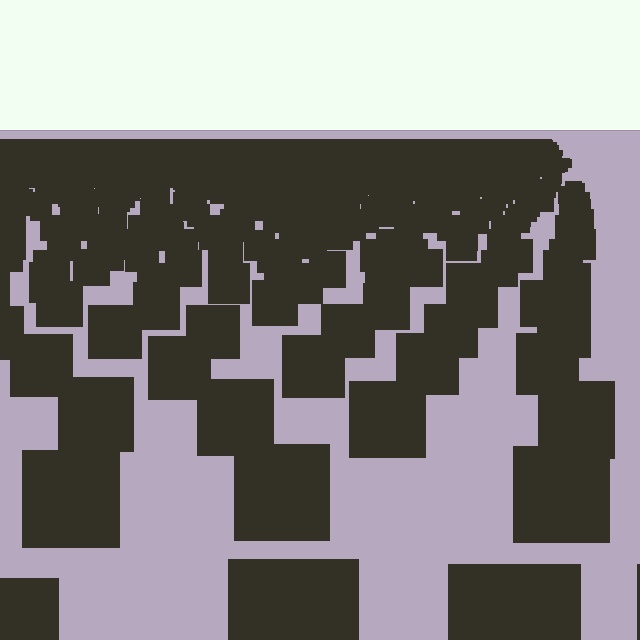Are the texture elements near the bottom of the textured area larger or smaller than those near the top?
Larger. Near the bottom, elements are closer to the viewer and appear at a bigger on-screen size.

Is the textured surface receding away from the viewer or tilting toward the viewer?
The surface is receding away from the viewer. Texture elements get smaller and denser toward the top.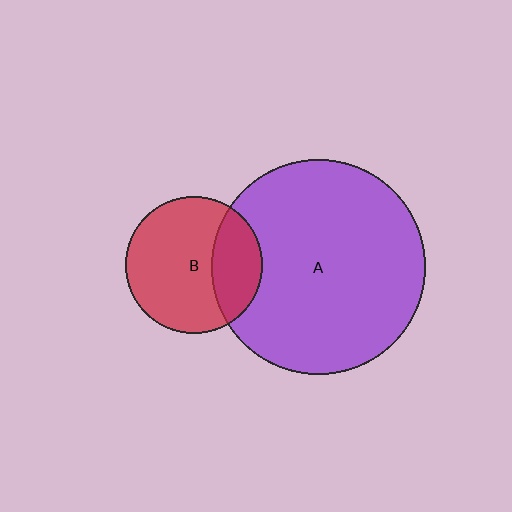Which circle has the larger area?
Circle A (purple).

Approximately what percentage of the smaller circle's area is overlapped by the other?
Approximately 30%.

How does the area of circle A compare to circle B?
Approximately 2.5 times.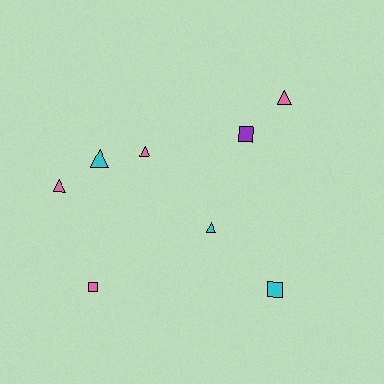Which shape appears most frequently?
Triangle, with 5 objects.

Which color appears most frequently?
Pink, with 4 objects.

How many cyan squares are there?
There is 1 cyan square.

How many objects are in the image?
There are 8 objects.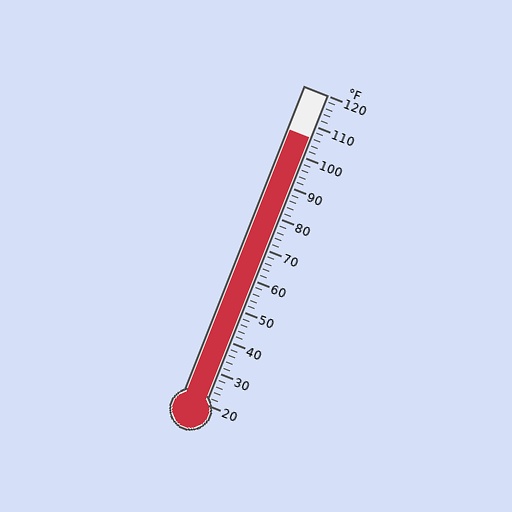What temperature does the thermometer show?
The thermometer shows approximately 106°F.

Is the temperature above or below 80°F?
The temperature is above 80°F.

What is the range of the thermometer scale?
The thermometer scale ranges from 20°F to 120°F.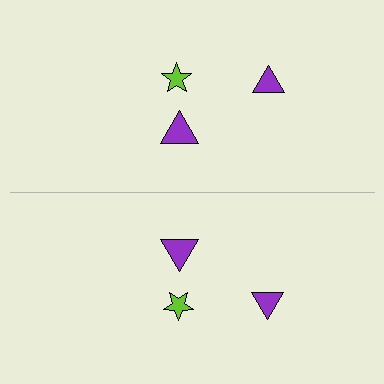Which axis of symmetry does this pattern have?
The pattern has a horizontal axis of symmetry running through the center of the image.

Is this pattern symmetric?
Yes, this pattern has bilateral (reflection) symmetry.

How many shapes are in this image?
There are 6 shapes in this image.